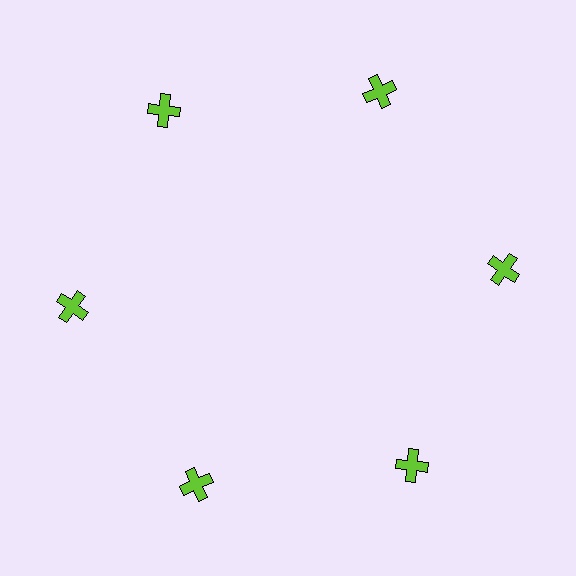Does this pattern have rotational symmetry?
Yes, this pattern has 6-fold rotational symmetry. It looks the same after rotating 60 degrees around the center.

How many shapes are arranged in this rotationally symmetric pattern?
There are 6 shapes, arranged in 6 groups of 1.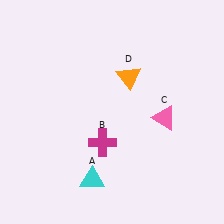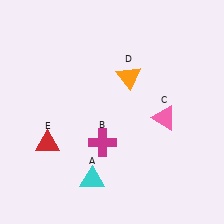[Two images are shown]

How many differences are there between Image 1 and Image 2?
There is 1 difference between the two images.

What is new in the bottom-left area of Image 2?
A red triangle (E) was added in the bottom-left area of Image 2.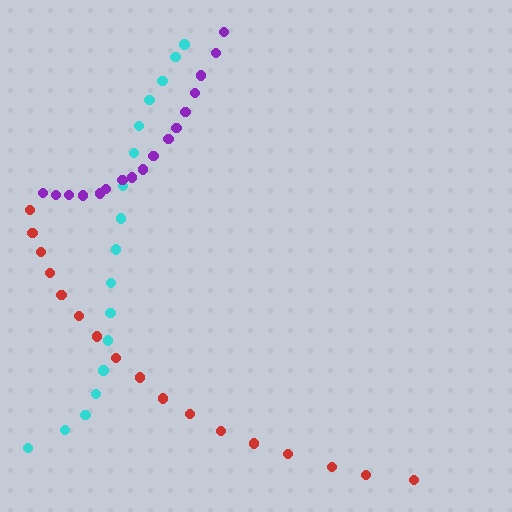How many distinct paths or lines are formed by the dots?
There are 3 distinct paths.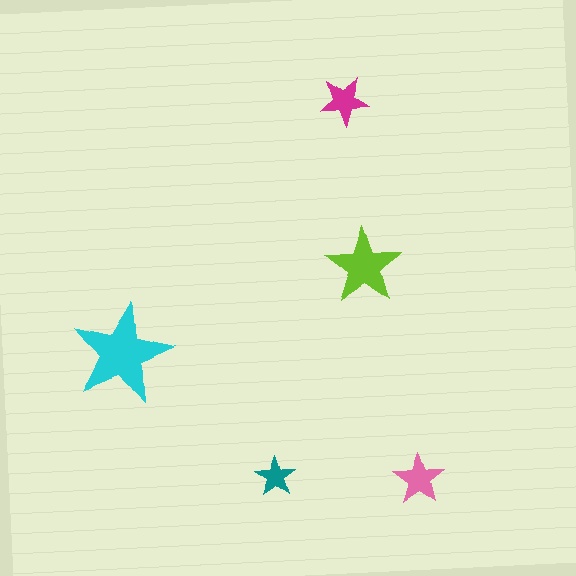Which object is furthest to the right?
The pink star is rightmost.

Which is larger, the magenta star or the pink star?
The pink one.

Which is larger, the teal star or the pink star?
The pink one.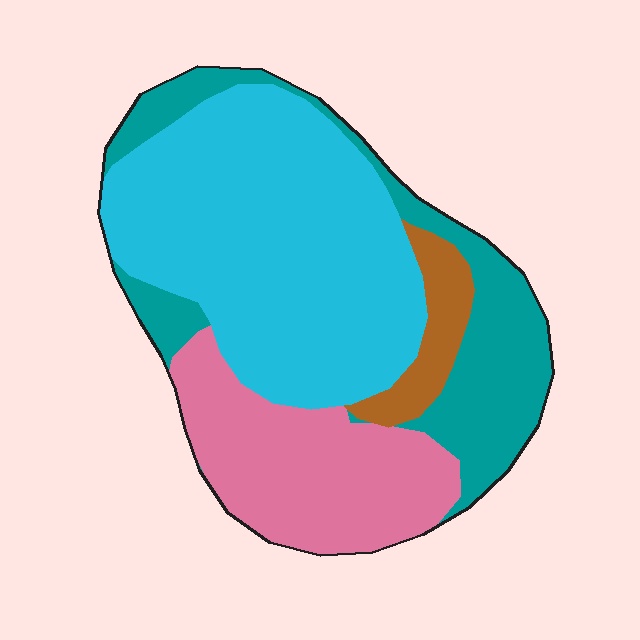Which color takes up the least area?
Brown, at roughly 5%.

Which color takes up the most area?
Cyan, at roughly 50%.